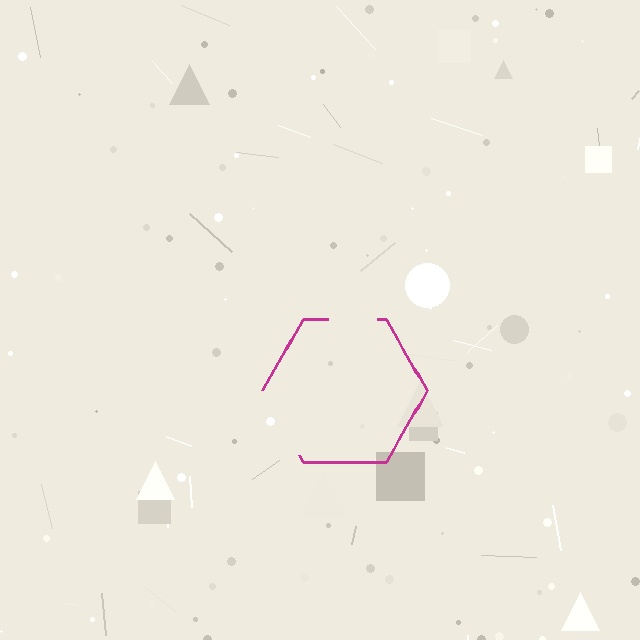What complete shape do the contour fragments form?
The contour fragments form a hexagon.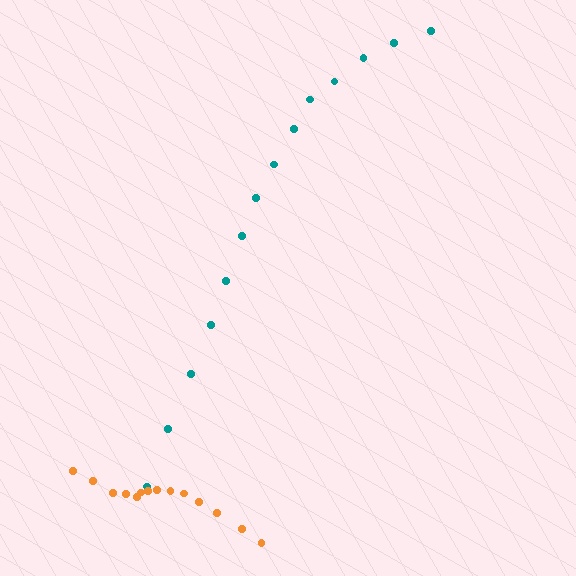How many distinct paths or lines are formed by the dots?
There are 2 distinct paths.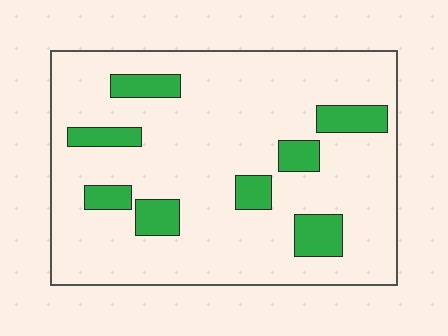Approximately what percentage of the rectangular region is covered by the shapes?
Approximately 15%.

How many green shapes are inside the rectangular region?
8.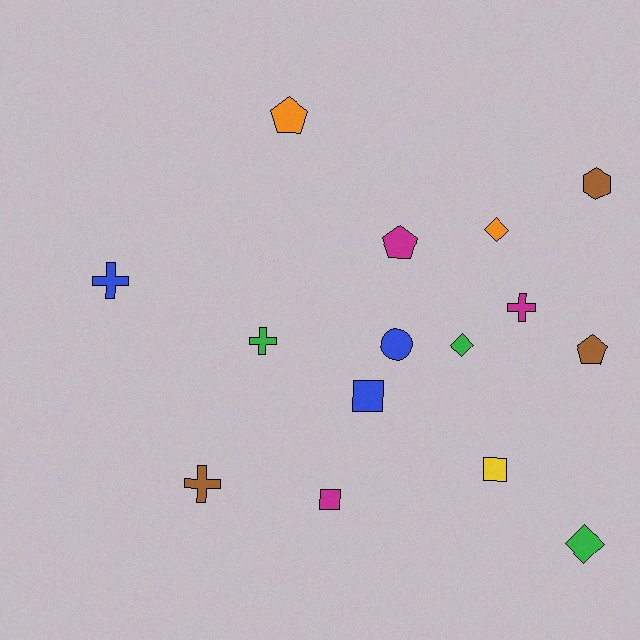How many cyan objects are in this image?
There are no cyan objects.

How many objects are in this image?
There are 15 objects.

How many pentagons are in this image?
There are 3 pentagons.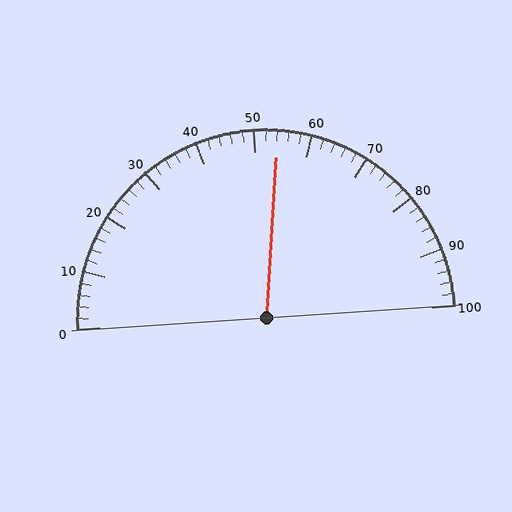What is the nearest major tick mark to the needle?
The nearest major tick mark is 50.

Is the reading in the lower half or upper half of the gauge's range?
The reading is in the upper half of the range (0 to 100).